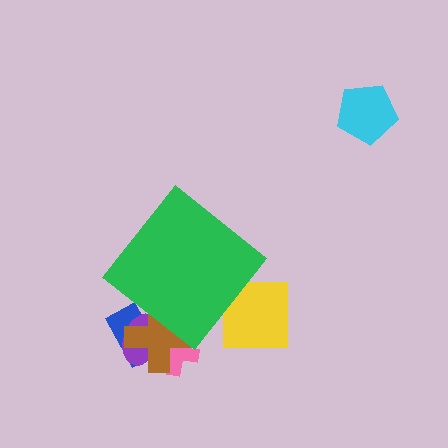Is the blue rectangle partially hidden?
Yes, the blue rectangle is partially hidden behind the green diamond.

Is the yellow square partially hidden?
Yes, the yellow square is partially hidden behind the green diamond.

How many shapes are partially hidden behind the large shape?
5 shapes are partially hidden.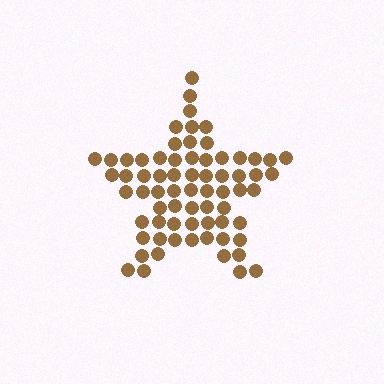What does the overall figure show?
The overall figure shows a star.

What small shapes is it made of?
It is made of small circles.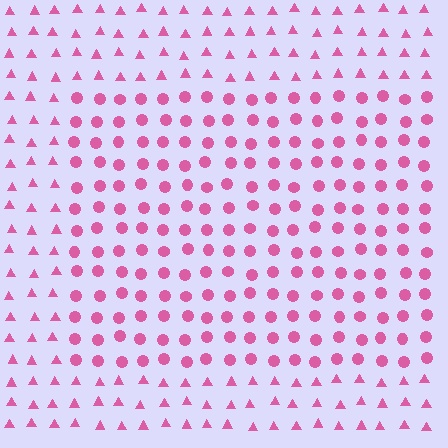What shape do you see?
I see a rectangle.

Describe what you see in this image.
The image is filled with small pink elements arranged in a uniform grid. A rectangle-shaped region contains circles, while the surrounding area contains triangles. The boundary is defined purely by the change in element shape.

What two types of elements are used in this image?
The image uses circles inside the rectangle region and triangles outside it.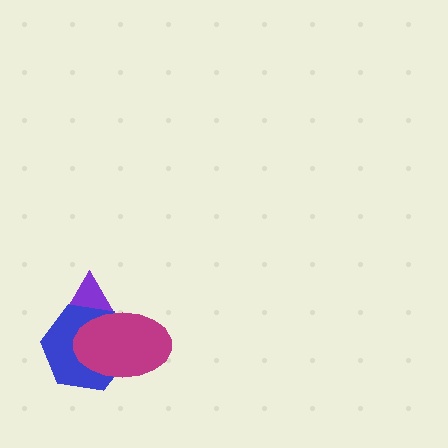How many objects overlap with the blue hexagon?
2 objects overlap with the blue hexagon.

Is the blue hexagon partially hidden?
Yes, it is partially covered by another shape.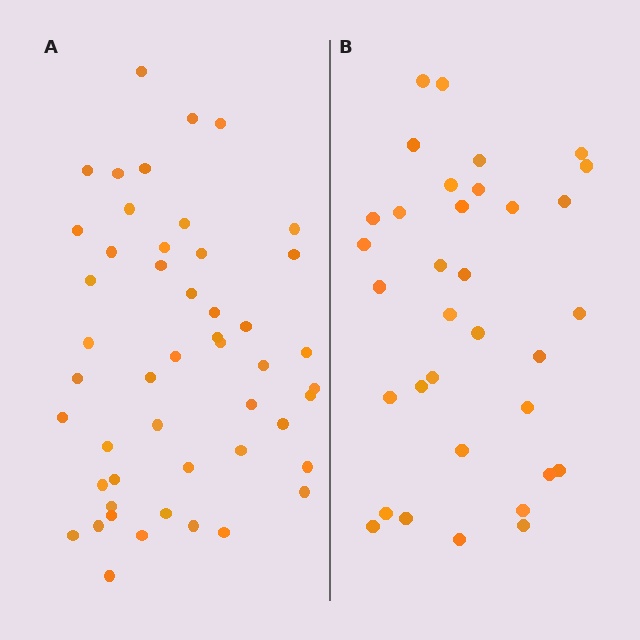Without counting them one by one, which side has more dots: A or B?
Region A (the left region) has more dots.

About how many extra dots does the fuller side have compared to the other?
Region A has approximately 15 more dots than region B.